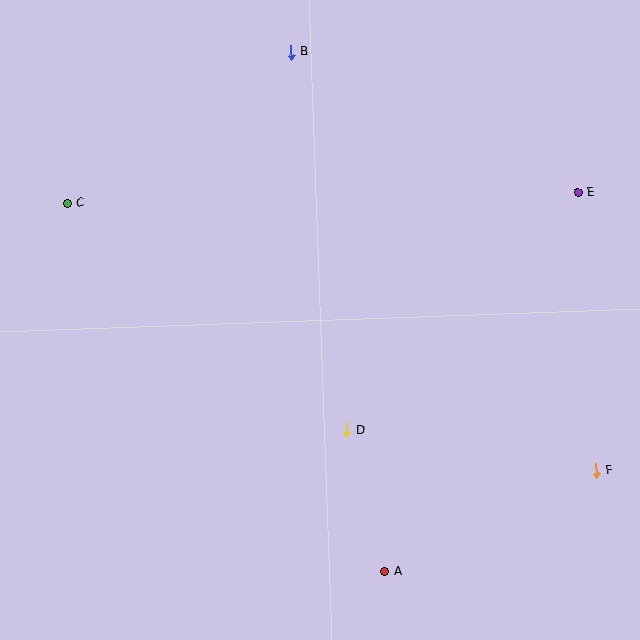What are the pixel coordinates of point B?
Point B is at (291, 52).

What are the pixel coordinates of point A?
Point A is at (385, 572).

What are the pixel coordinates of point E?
Point E is at (578, 192).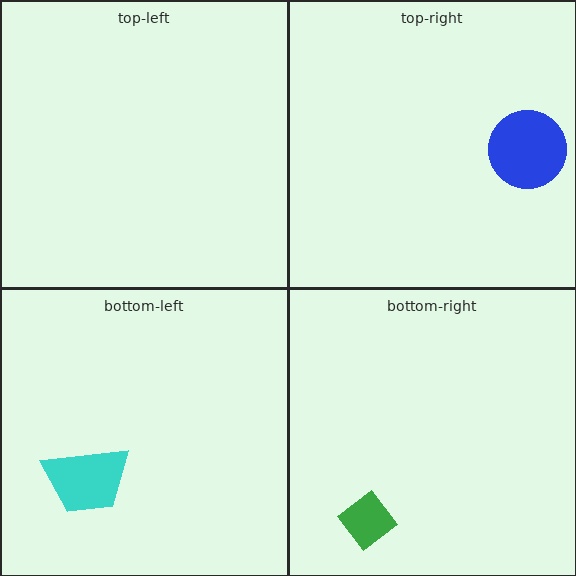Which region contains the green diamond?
The bottom-right region.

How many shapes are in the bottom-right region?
1.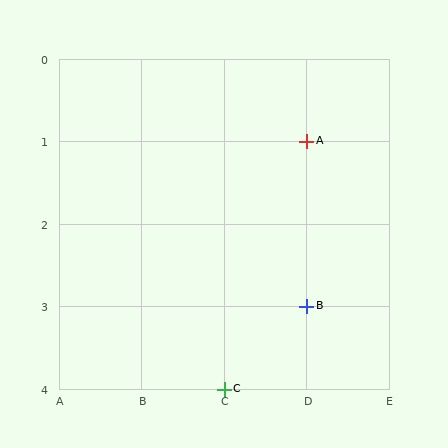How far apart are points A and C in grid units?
Points A and C are 1 column and 3 rows apart (about 3.2 grid units diagonally).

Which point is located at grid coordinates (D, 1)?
Point A is at (D, 1).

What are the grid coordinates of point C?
Point C is at grid coordinates (C, 4).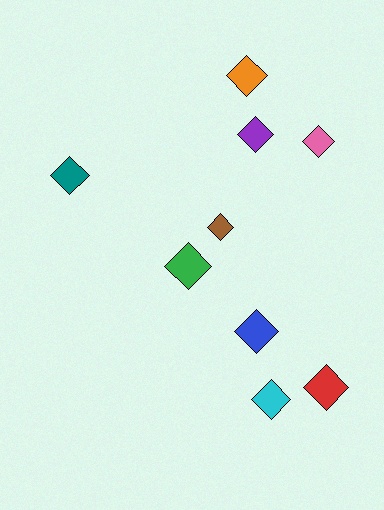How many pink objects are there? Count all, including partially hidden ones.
There is 1 pink object.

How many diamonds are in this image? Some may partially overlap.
There are 9 diamonds.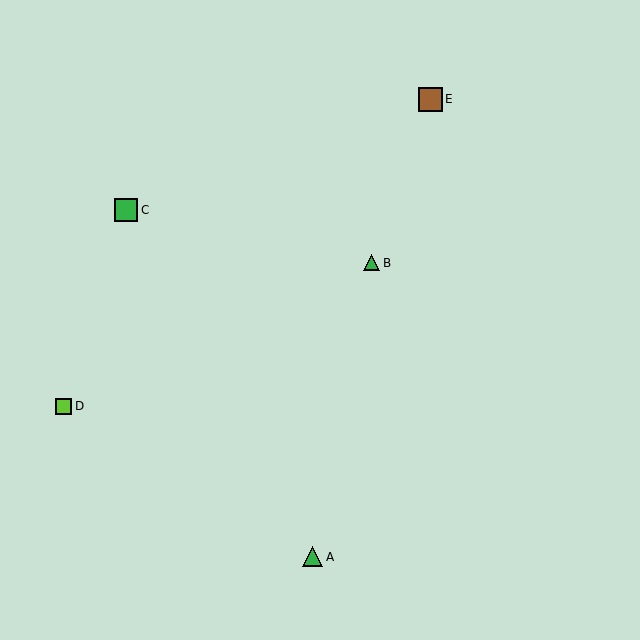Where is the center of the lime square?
The center of the lime square is at (64, 406).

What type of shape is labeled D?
Shape D is a lime square.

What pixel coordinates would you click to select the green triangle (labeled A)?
Click at (313, 557) to select the green triangle A.